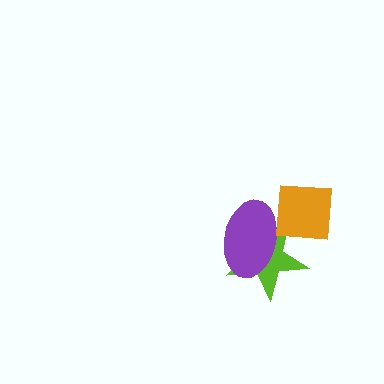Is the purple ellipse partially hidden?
No, no other shape covers it.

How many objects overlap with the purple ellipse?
1 object overlaps with the purple ellipse.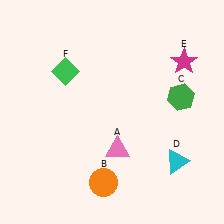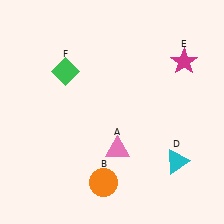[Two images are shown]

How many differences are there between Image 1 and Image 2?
There is 1 difference between the two images.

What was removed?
The green hexagon (C) was removed in Image 2.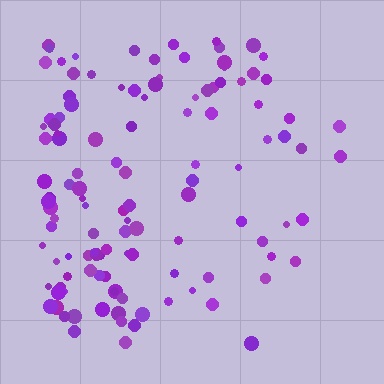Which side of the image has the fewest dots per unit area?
The right.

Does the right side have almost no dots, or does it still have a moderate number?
Still a moderate number, just noticeably fewer than the left.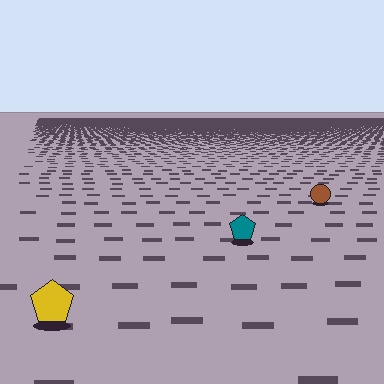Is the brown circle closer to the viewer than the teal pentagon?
No. The teal pentagon is closer — you can tell from the texture gradient: the ground texture is coarser near it.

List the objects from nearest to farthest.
From nearest to farthest: the yellow pentagon, the teal pentagon, the brown circle.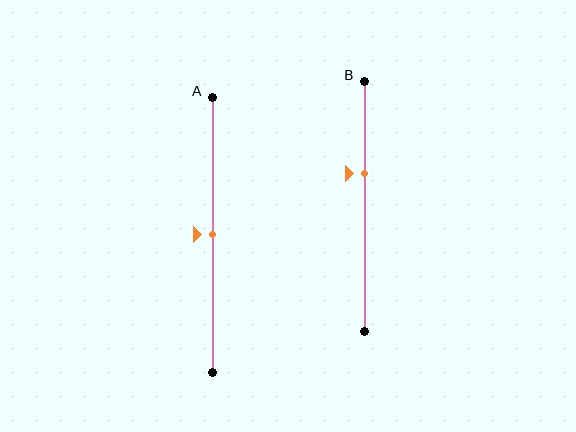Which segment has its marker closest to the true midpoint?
Segment A has its marker closest to the true midpoint.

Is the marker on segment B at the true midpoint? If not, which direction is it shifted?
No, the marker on segment B is shifted upward by about 13% of the segment length.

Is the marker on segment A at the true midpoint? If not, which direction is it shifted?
Yes, the marker on segment A is at the true midpoint.